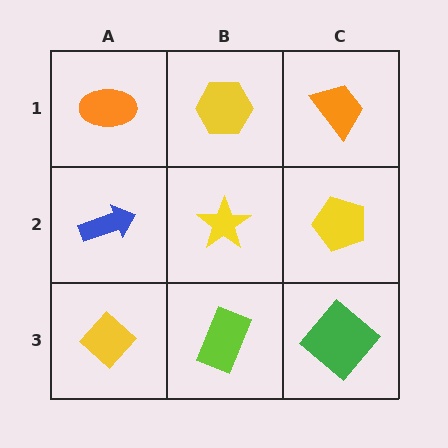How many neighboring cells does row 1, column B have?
3.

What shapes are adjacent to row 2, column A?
An orange ellipse (row 1, column A), a yellow diamond (row 3, column A), a yellow star (row 2, column B).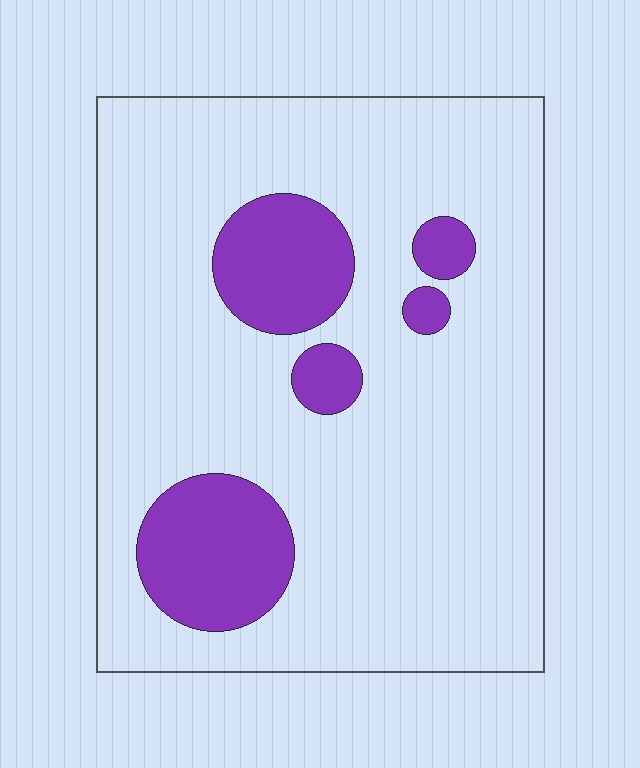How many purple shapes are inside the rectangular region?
5.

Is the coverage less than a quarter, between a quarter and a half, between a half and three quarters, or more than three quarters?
Less than a quarter.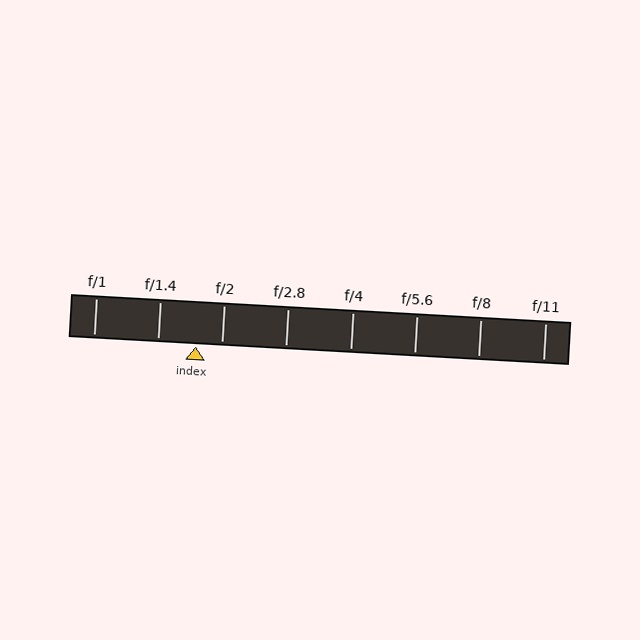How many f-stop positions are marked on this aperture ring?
There are 8 f-stop positions marked.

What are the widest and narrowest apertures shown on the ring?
The widest aperture shown is f/1 and the narrowest is f/11.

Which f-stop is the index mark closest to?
The index mark is closest to f/2.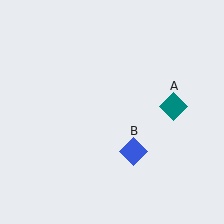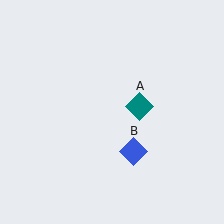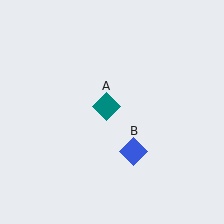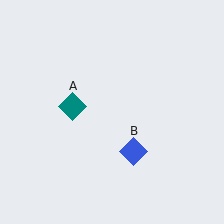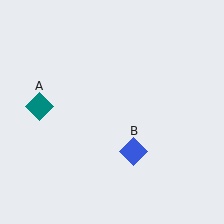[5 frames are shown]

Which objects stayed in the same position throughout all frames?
Blue diamond (object B) remained stationary.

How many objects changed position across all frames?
1 object changed position: teal diamond (object A).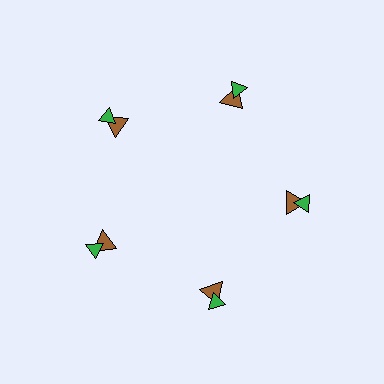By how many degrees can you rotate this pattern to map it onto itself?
The pattern maps onto itself every 72 degrees of rotation.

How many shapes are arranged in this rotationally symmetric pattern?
There are 10 shapes, arranged in 5 groups of 2.